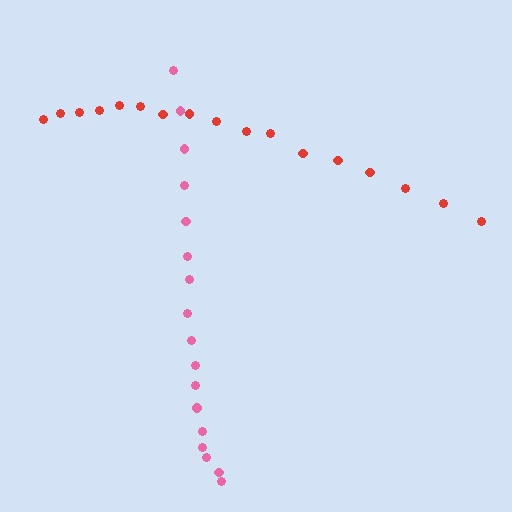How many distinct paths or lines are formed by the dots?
There are 2 distinct paths.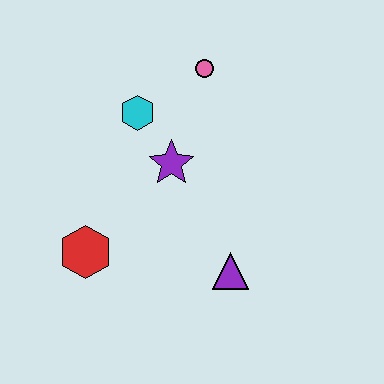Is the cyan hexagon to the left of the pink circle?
Yes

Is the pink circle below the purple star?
No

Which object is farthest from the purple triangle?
The pink circle is farthest from the purple triangle.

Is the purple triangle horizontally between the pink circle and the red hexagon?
No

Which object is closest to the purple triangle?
The purple star is closest to the purple triangle.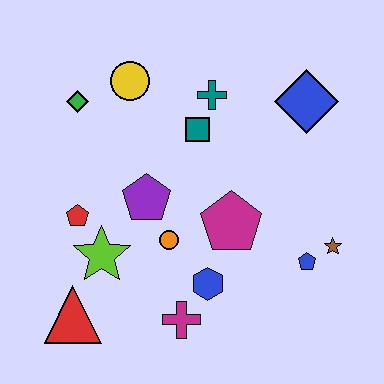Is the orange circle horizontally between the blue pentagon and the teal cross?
No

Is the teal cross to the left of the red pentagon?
No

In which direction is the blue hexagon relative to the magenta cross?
The blue hexagon is above the magenta cross.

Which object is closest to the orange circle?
The purple pentagon is closest to the orange circle.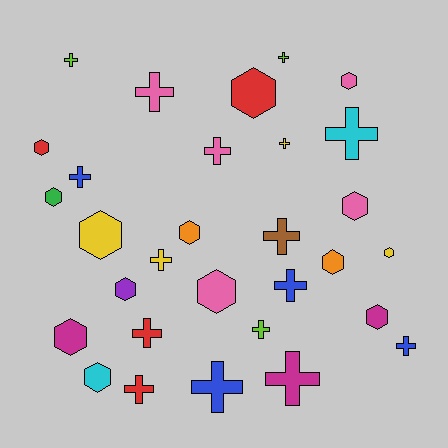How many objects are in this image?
There are 30 objects.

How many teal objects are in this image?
There are no teal objects.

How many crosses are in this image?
There are 16 crosses.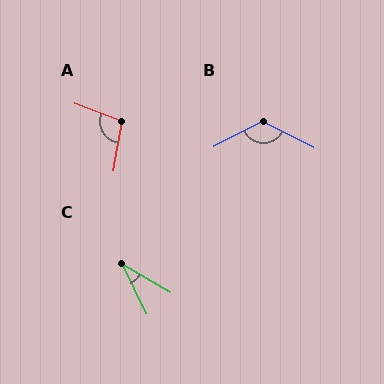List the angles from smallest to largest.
C (34°), A (101°), B (126°).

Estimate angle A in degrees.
Approximately 101 degrees.